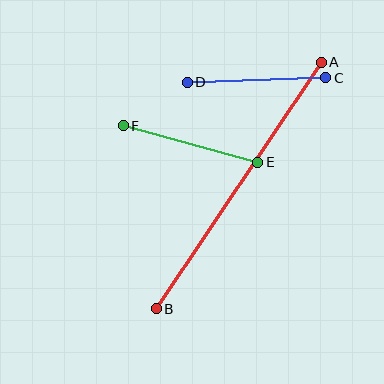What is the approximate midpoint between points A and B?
The midpoint is at approximately (239, 185) pixels.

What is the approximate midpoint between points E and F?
The midpoint is at approximately (191, 144) pixels.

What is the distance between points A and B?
The distance is approximately 297 pixels.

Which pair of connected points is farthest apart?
Points A and B are farthest apart.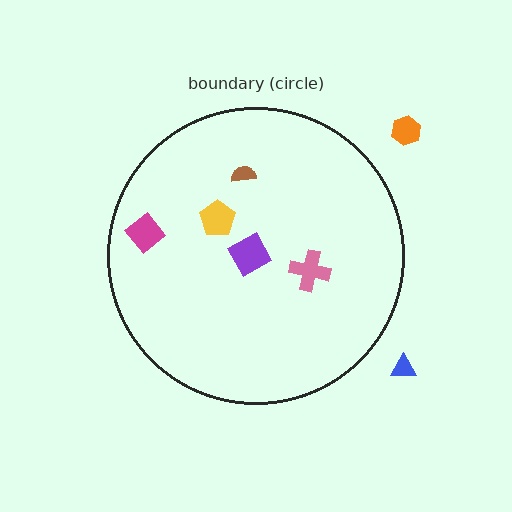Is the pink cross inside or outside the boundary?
Inside.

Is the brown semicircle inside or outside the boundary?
Inside.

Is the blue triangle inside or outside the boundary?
Outside.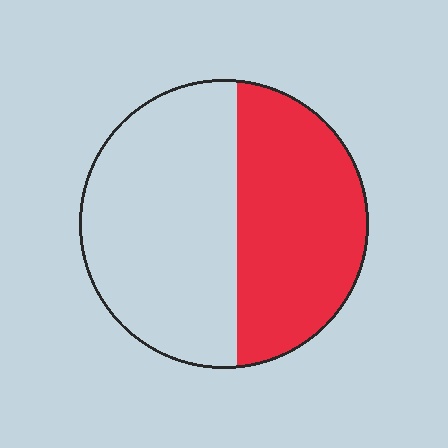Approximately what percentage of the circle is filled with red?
Approximately 45%.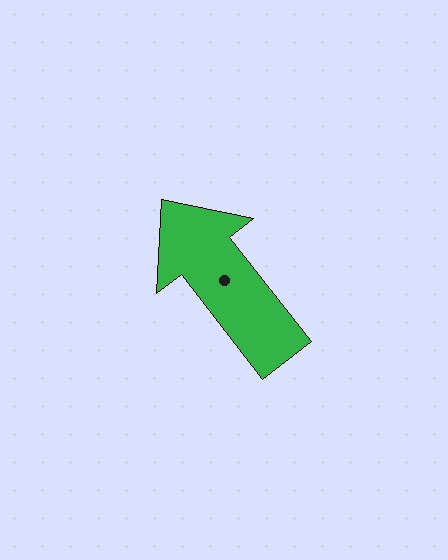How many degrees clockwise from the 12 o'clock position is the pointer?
Approximately 322 degrees.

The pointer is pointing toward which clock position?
Roughly 11 o'clock.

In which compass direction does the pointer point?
Northwest.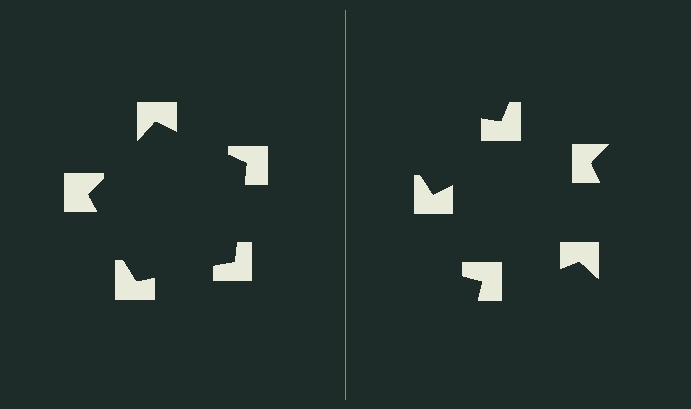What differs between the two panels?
The notched squares are positioned identically on both sides; only the wedge orientations differ. On the left they align to a pentagon; on the right they are misaligned.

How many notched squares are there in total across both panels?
10 — 5 on each side.